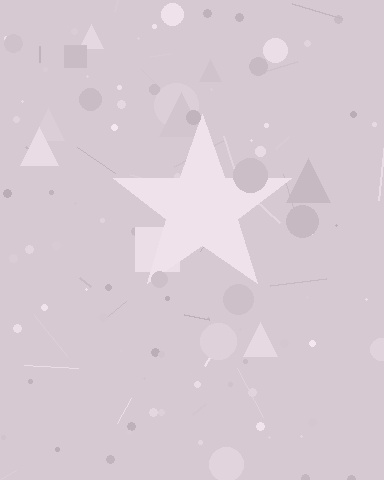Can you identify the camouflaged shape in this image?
The camouflaged shape is a star.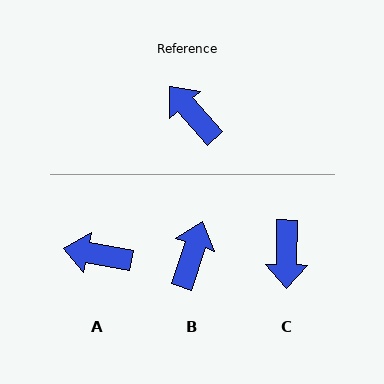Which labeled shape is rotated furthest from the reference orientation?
C, about 138 degrees away.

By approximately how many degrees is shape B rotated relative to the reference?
Approximately 60 degrees clockwise.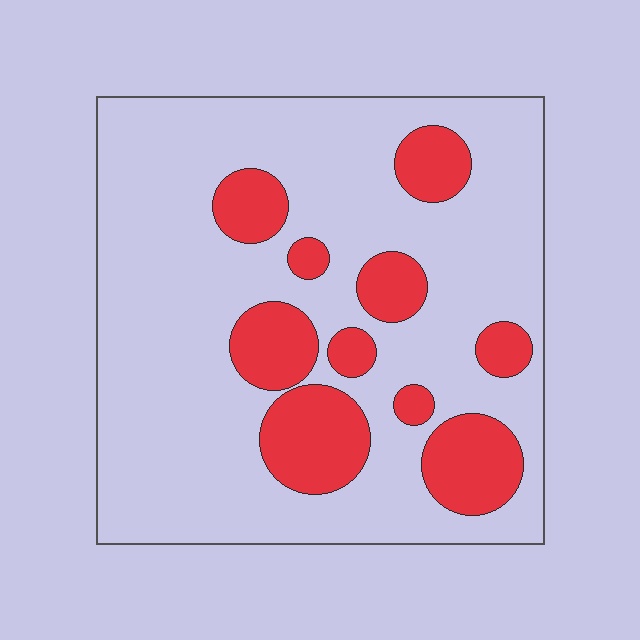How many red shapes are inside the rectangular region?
10.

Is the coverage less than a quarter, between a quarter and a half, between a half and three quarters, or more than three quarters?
Less than a quarter.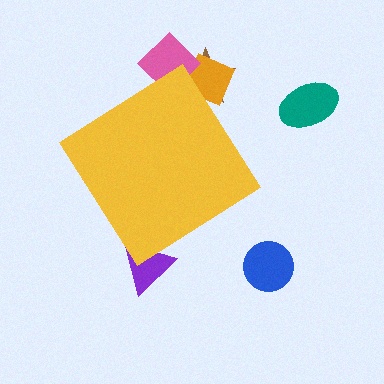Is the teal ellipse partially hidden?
No, the teal ellipse is fully visible.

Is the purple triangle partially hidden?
Yes, the purple triangle is partially hidden behind the yellow diamond.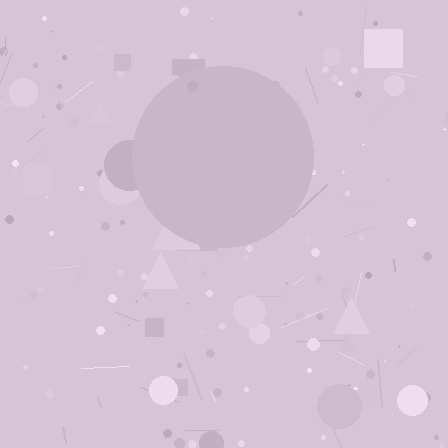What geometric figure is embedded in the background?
A circle is embedded in the background.